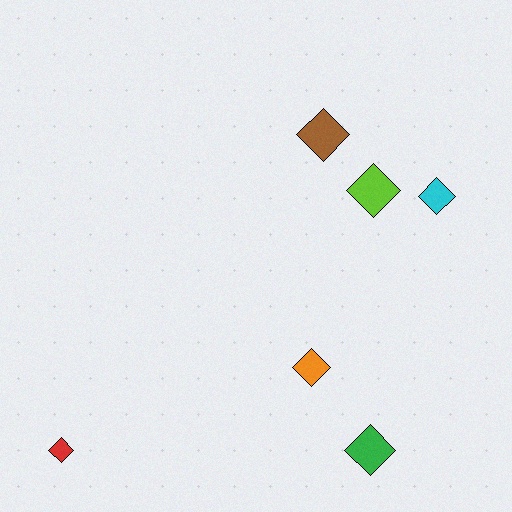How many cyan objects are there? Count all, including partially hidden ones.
There is 1 cyan object.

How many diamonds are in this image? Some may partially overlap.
There are 6 diamonds.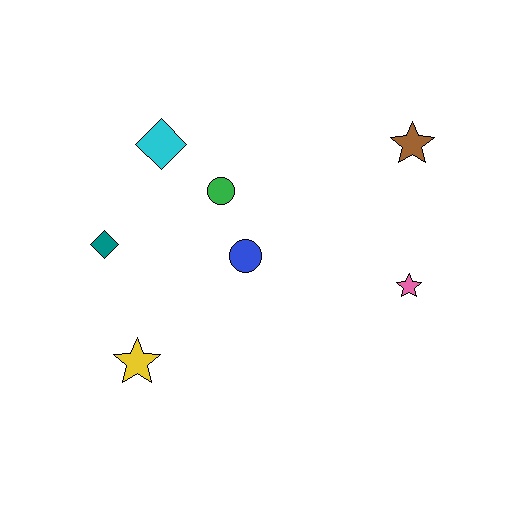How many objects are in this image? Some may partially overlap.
There are 7 objects.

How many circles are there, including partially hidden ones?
There are 2 circles.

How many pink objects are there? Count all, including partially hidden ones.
There is 1 pink object.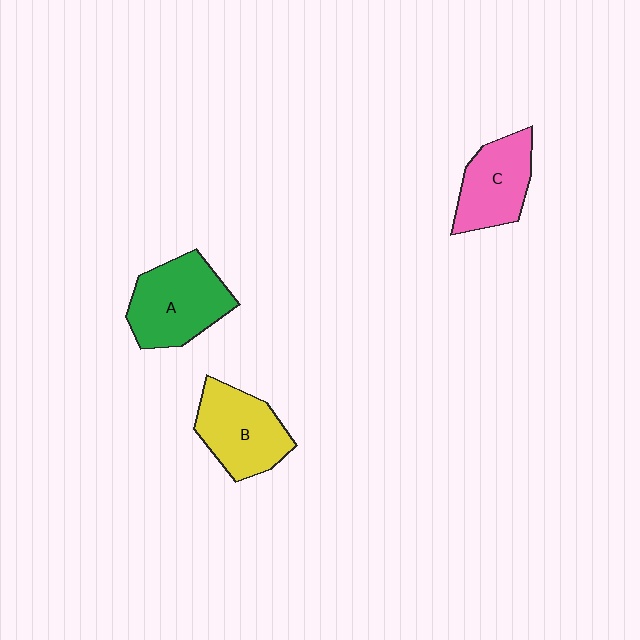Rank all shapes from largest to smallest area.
From largest to smallest: A (green), B (yellow), C (pink).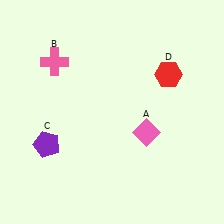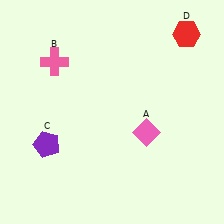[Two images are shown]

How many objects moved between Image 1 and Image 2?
1 object moved between the two images.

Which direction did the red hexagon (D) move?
The red hexagon (D) moved up.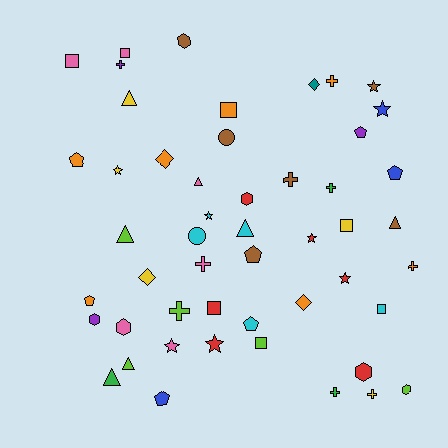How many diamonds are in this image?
There are 4 diamonds.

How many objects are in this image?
There are 50 objects.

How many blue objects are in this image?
There are 3 blue objects.